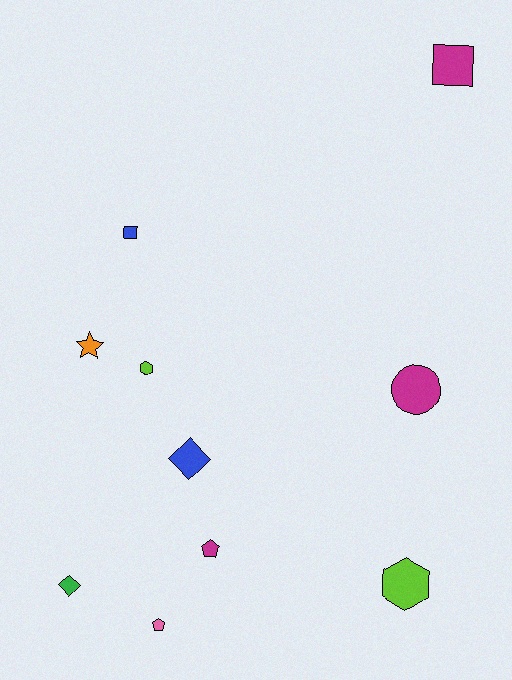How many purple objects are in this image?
There are no purple objects.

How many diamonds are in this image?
There are 2 diamonds.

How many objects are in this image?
There are 10 objects.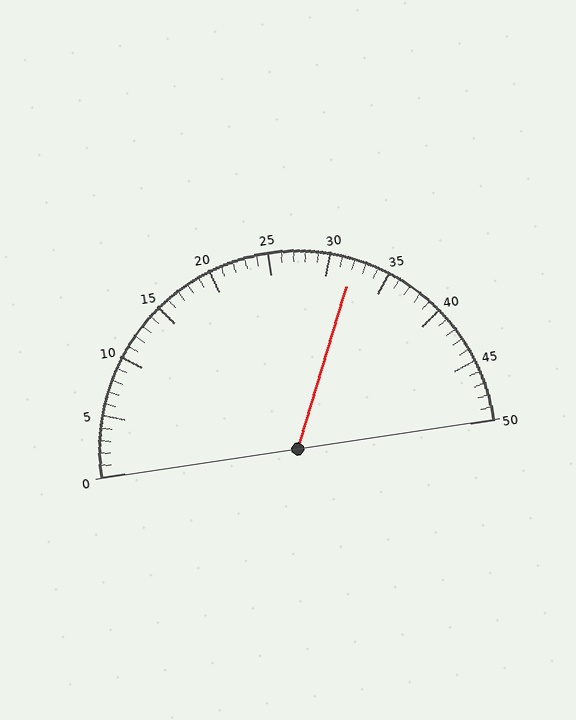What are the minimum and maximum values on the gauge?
The gauge ranges from 0 to 50.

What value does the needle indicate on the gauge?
The needle indicates approximately 32.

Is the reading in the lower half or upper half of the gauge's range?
The reading is in the upper half of the range (0 to 50).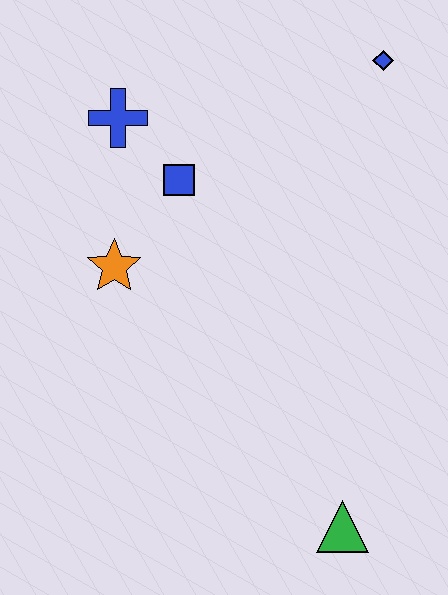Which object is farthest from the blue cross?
The green triangle is farthest from the blue cross.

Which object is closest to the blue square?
The blue cross is closest to the blue square.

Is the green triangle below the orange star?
Yes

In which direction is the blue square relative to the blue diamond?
The blue square is to the left of the blue diamond.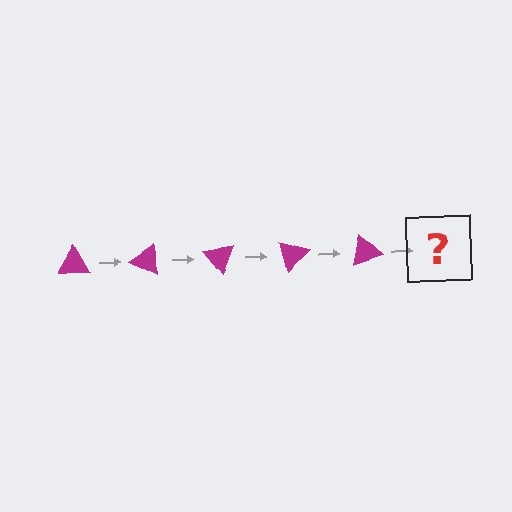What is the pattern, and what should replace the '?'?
The pattern is that the triangle rotates 25 degrees each step. The '?' should be a magenta triangle rotated 125 degrees.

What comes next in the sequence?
The next element should be a magenta triangle rotated 125 degrees.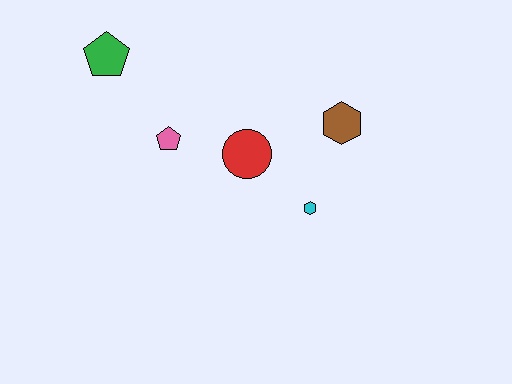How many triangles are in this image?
There are no triangles.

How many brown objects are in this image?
There is 1 brown object.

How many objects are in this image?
There are 5 objects.